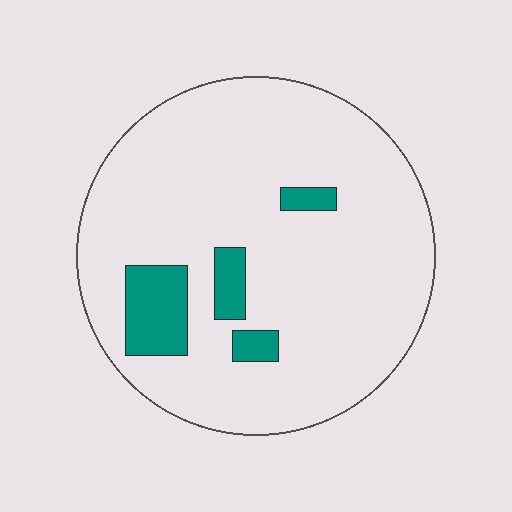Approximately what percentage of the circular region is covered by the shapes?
Approximately 10%.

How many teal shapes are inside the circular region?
4.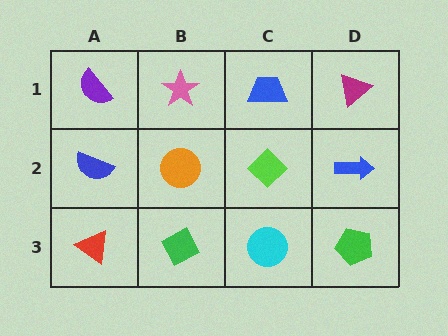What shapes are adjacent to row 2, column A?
A purple semicircle (row 1, column A), a red triangle (row 3, column A), an orange circle (row 2, column B).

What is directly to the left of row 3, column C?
A green diamond.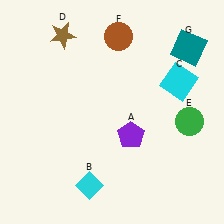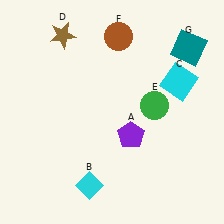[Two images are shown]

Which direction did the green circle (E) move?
The green circle (E) moved left.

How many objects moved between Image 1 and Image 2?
1 object moved between the two images.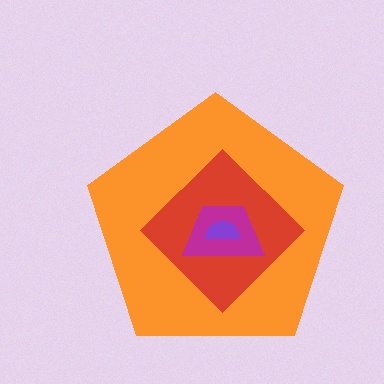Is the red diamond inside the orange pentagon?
Yes.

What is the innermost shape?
The purple semicircle.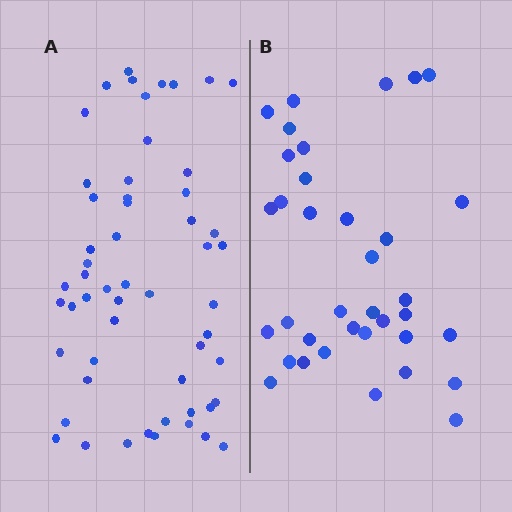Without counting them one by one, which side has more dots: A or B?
Region A (the left region) has more dots.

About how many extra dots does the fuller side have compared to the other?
Region A has approximately 20 more dots than region B.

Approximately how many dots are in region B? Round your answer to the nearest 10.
About 40 dots. (The exact count is 36, which rounds to 40.)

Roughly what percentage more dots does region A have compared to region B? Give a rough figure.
About 55% more.